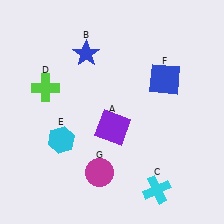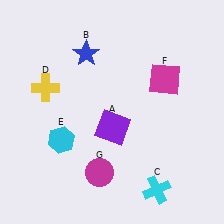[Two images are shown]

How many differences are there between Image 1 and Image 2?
There are 2 differences between the two images.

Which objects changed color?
D changed from lime to yellow. F changed from blue to magenta.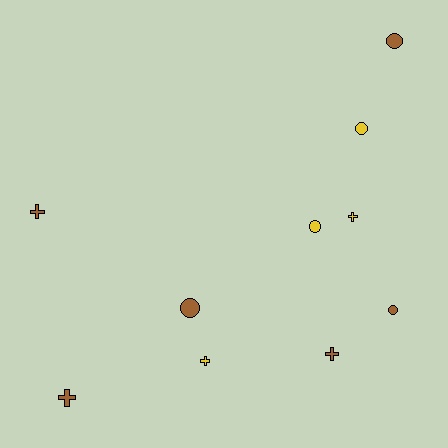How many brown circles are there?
There are 3 brown circles.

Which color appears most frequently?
Brown, with 6 objects.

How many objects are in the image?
There are 10 objects.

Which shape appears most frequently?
Circle, with 5 objects.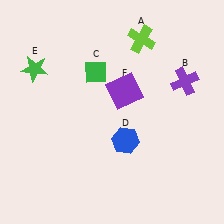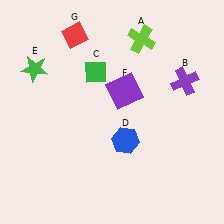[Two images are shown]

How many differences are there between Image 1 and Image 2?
There is 1 difference between the two images.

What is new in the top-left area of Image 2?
A red diamond (G) was added in the top-left area of Image 2.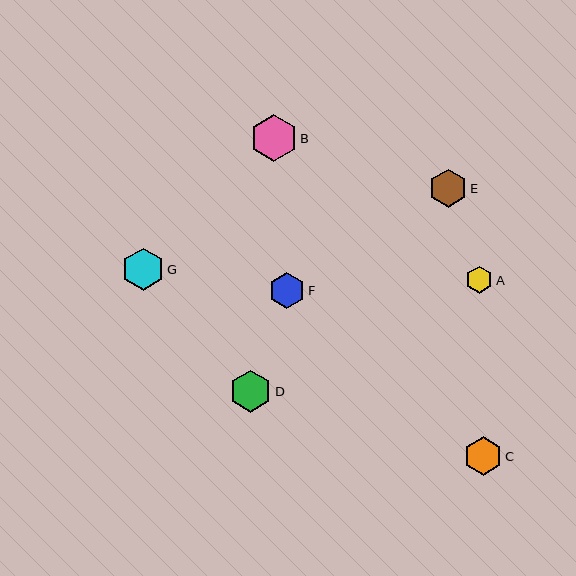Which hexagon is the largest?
Hexagon B is the largest with a size of approximately 47 pixels.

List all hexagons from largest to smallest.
From largest to smallest: B, G, D, C, E, F, A.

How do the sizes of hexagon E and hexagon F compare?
Hexagon E and hexagon F are approximately the same size.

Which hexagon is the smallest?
Hexagon A is the smallest with a size of approximately 27 pixels.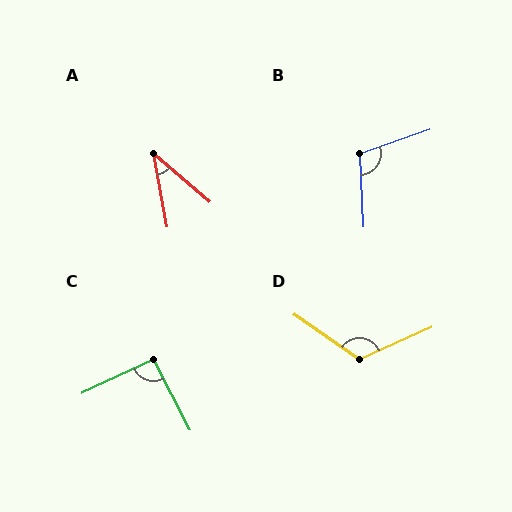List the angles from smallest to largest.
A (39°), C (92°), B (107°), D (121°).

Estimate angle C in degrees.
Approximately 92 degrees.